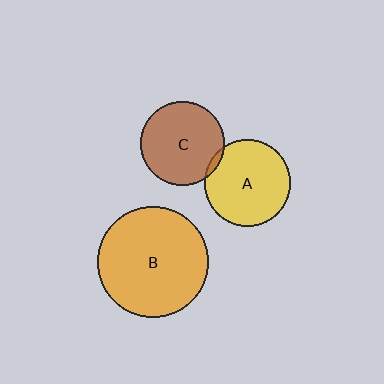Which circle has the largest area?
Circle B (orange).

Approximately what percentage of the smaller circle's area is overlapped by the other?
Approximately 5%.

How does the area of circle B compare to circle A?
Approximately 1.7 times.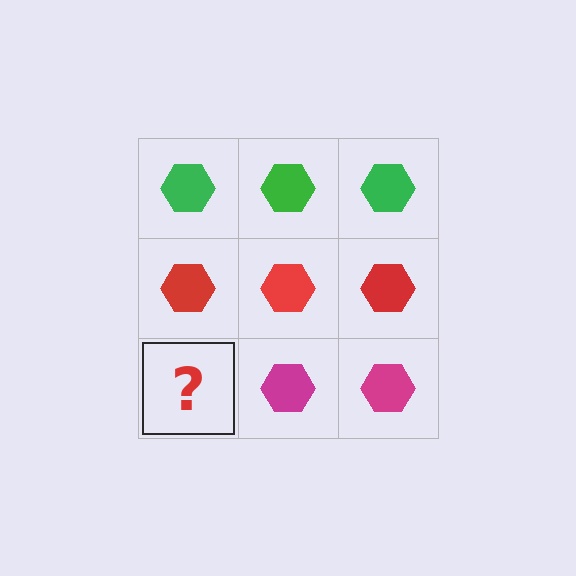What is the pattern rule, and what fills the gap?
The rule is that each row has a consistent color. The gap should be filled with a magenta hexagon.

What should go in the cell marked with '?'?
The missing cell should contain a magenta hexagon.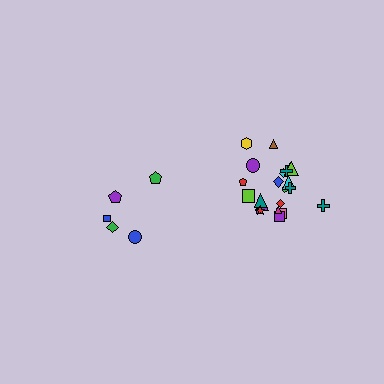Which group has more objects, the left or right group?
The right group.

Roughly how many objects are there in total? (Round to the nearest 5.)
Roughly 25 objects in total.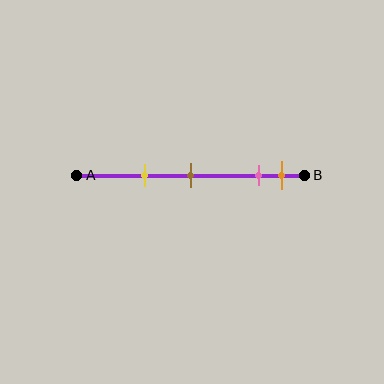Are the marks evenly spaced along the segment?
No, the marks are not evenly spaced.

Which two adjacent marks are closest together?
The pink and orange marks are the closest adjacent pair.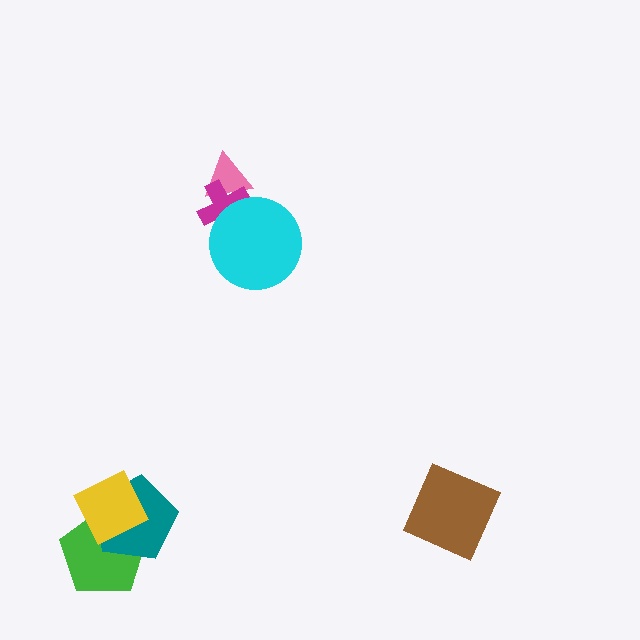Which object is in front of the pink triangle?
The magenta cross is in front of the pink triangle.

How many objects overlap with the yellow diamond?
2 objects overlap with the yellow diamond.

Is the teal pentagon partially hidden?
Yes, it is partially covered by another shape.